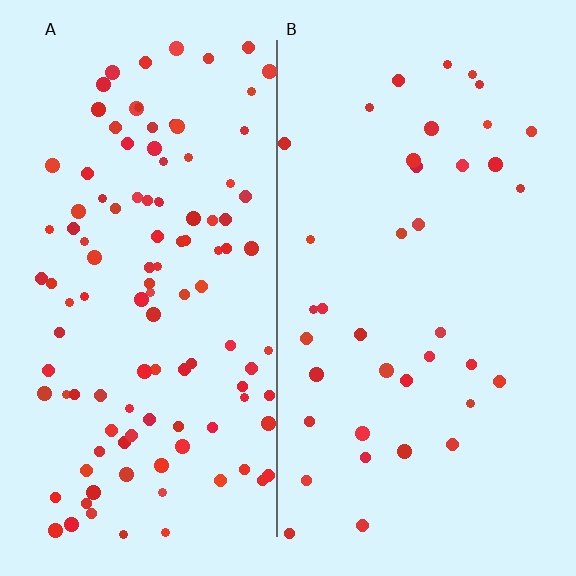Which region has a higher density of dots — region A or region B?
A (the left).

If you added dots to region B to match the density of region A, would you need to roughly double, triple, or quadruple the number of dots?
Approximately triple.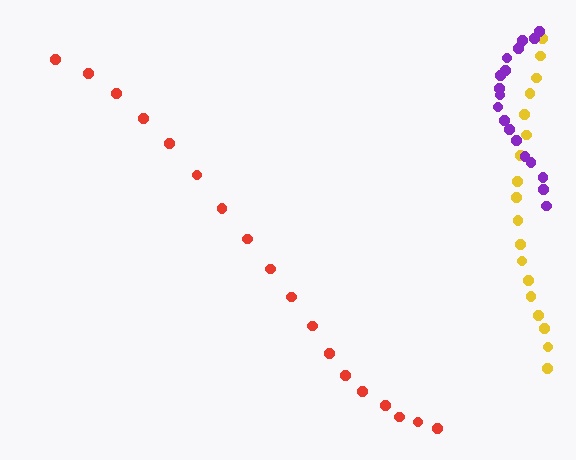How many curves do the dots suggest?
There are 3 distinct paths.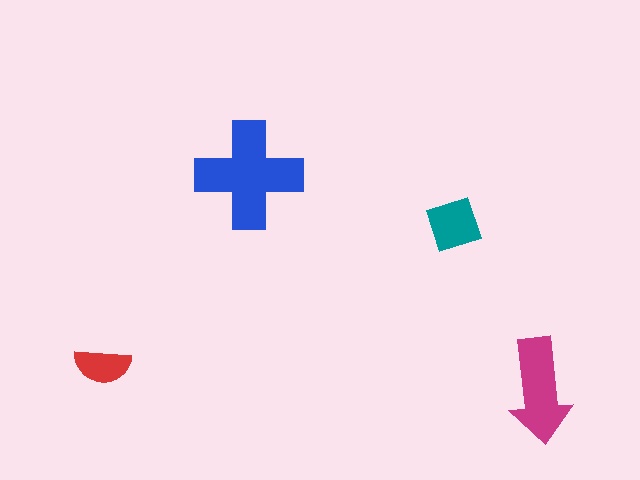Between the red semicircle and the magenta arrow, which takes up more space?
The magenta arrow.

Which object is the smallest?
The red semicircle.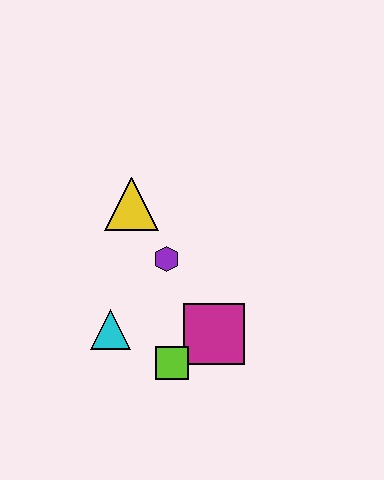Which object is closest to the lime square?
The magenta square is closest to the lime square.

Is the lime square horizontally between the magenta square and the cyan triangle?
Yes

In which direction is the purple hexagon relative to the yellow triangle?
The purple hexagon is below the yellow triangle.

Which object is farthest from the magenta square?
The yellow triangle is farthest from the magenta square.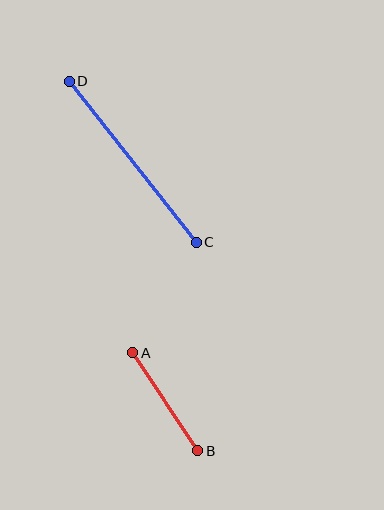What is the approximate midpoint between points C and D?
The midpoint is at approximately (133, 162) pixels.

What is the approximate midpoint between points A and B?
The midpoint is at approximately (165, 402) pixels.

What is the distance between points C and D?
The distance is approximately 205 pixels.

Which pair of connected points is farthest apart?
Points C and D are farthest apart.